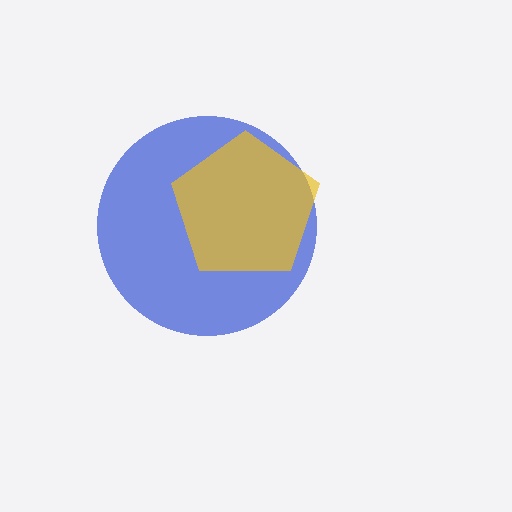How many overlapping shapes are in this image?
There are 2 overlapping shapes in the image.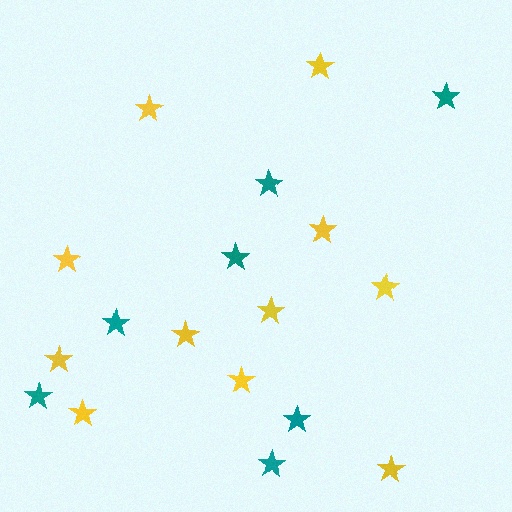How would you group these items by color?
There are 2 groups: one group of yellow stars (11) and one group of teal stars (7).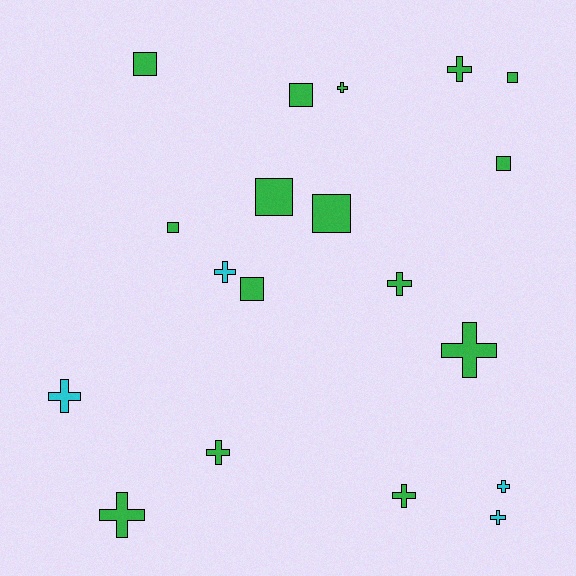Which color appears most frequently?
Green, with 15 objects.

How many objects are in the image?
There are 19 objects.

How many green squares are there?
There are 8 green squares.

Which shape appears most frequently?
Cross, with 11 objects.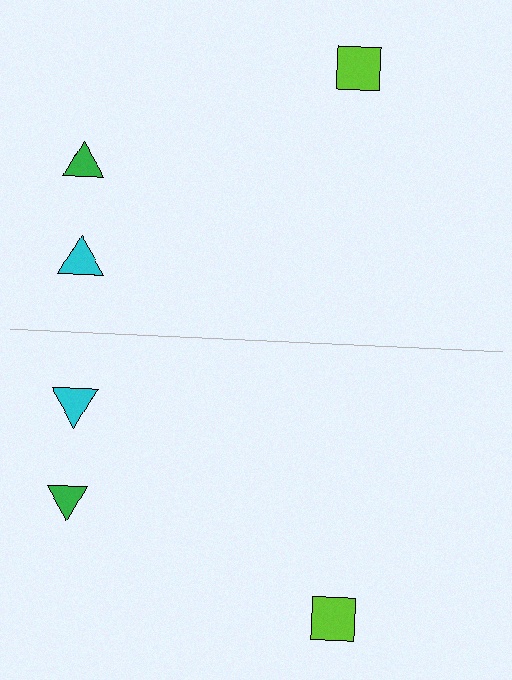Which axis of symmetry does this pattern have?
The pattern has a horizontal axis of symmetry running through the center of the image.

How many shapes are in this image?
There are 6 shapes in this image.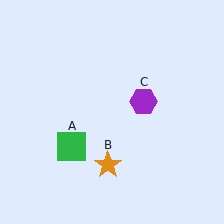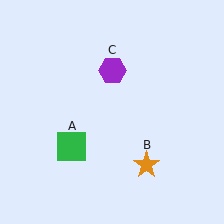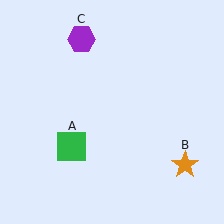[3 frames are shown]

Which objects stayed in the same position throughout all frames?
Green square (object A) remained stationary.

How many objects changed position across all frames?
2 objects changed position: orange star (object B), purple hexagon (object C).